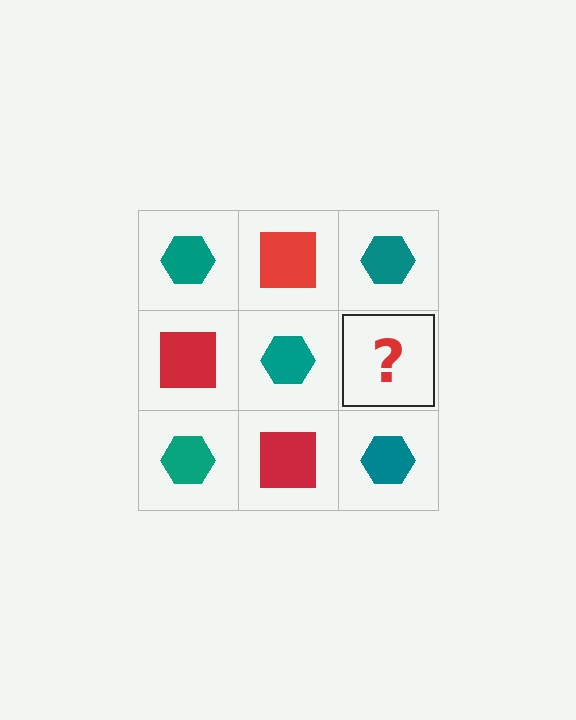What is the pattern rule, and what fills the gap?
The rule is that it alternates teal hexagon and red square in a checkerboard pattern. The gap should be filled with a red square.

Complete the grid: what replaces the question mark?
The question mark should be replaced with a red square.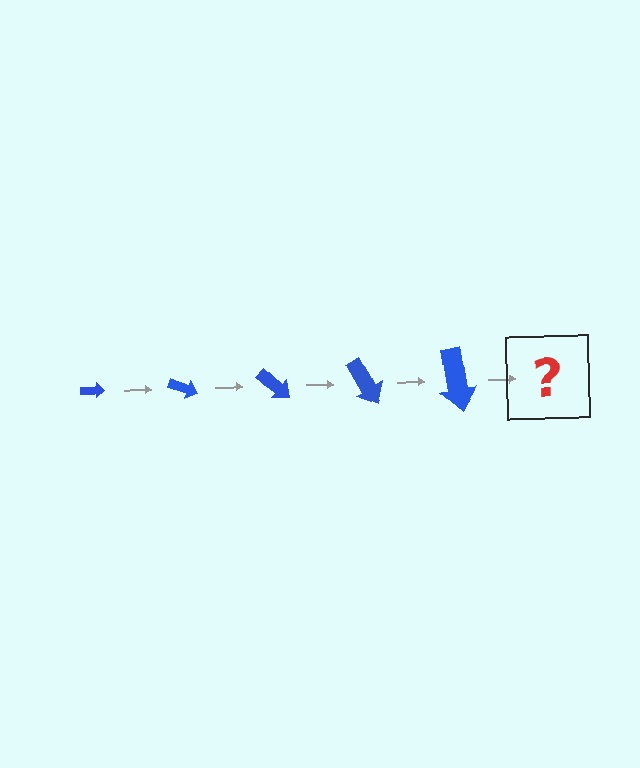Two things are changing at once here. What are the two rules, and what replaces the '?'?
The two rules are that the arrow grows larger each step and it rotates 20 degrees each step. The '?' should be an arrow, larger than the previous one and rotated 100 degrees from the start.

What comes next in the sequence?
The next element should be an arrow, larger than the previous one and rotated 100 degrees from the start.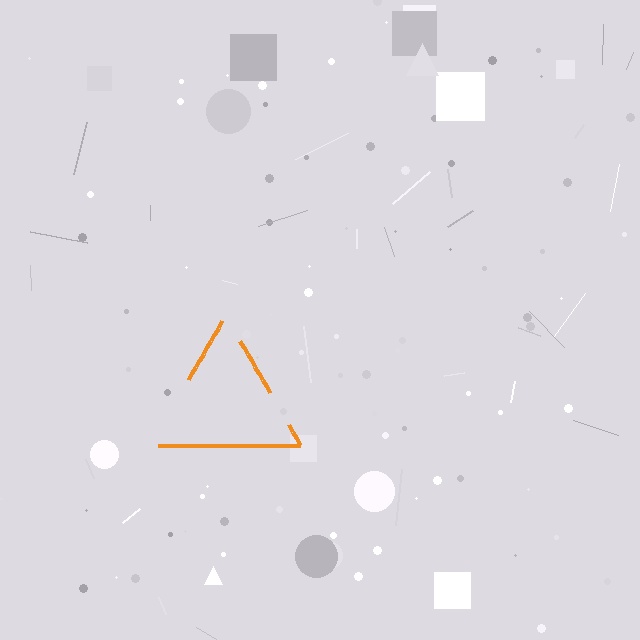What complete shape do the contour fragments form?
The contour fragments form a triangle.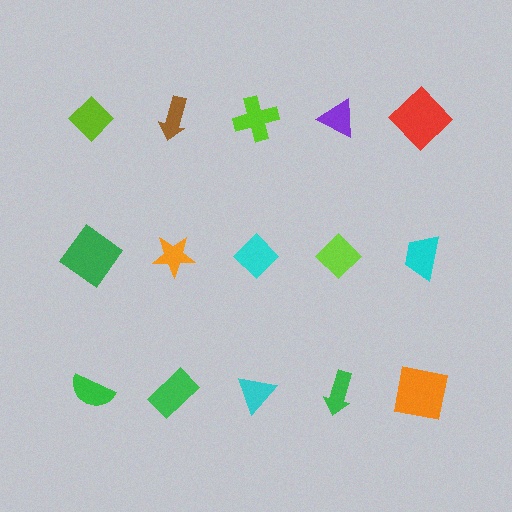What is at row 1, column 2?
A brown arrow.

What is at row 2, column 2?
An orange star.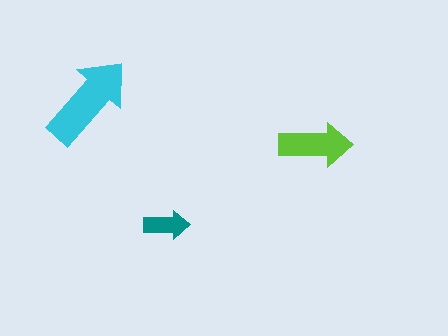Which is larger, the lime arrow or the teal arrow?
The lime one.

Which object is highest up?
The cyan arrow is topmost.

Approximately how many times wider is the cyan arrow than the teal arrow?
About 2 times wider.